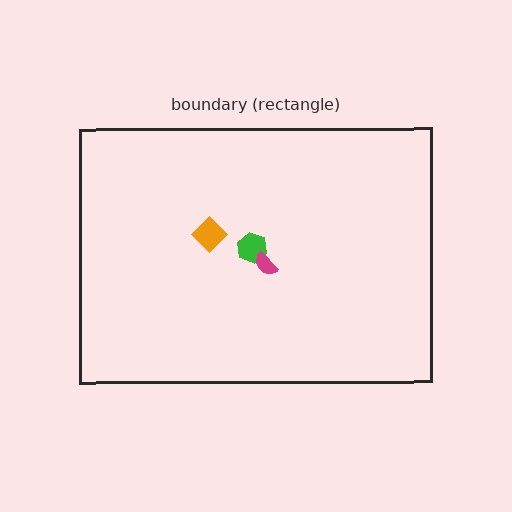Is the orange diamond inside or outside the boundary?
Inside.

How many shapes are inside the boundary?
3 inside, 0 outside.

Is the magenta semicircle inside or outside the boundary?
Inside.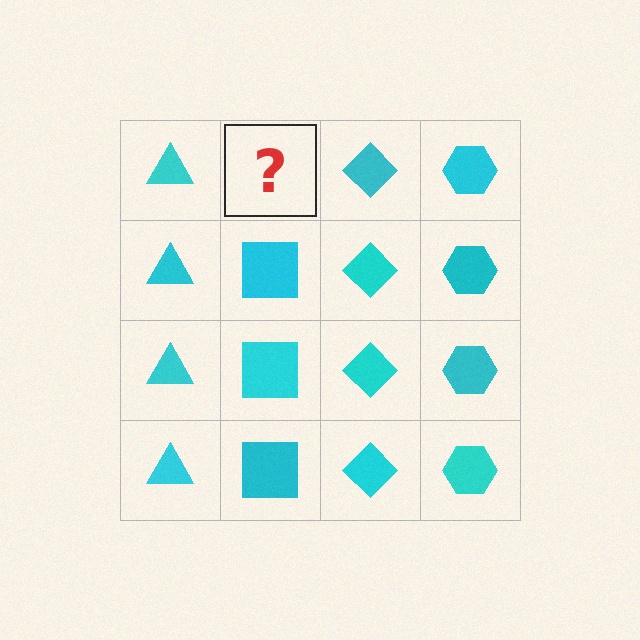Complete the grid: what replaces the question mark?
The question mark should be replaced with a cyan square.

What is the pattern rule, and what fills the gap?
The rule is that each column has a consistent shape. The gap should be filled with a cyan square.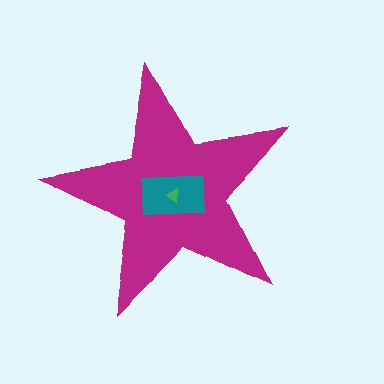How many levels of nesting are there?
3.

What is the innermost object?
The green triangle.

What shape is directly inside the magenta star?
The teal rectangle.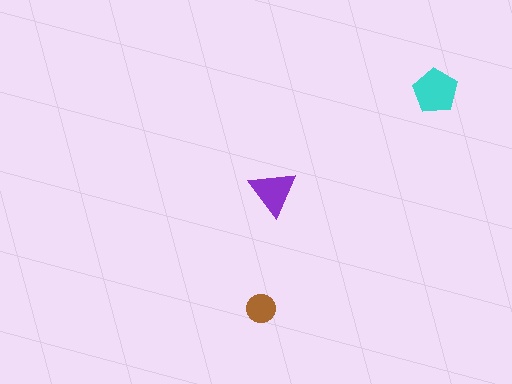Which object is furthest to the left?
The brown circle is leftmost.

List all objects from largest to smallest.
The cyan pentagon, the purple triangle, the brown circle.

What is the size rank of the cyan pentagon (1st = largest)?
1st.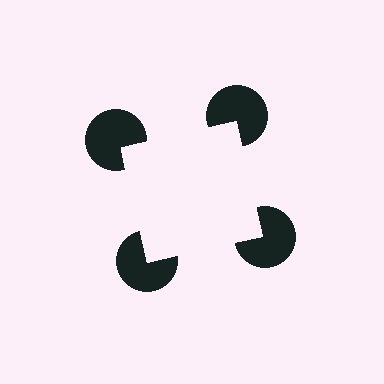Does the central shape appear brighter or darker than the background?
It typically appears slightly brighter than the background, even though no actual brightness change is drawn.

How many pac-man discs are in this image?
There are 4 — one at each vertex of the illusory square.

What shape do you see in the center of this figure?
An illusory square — its edges are inferred from the aligned wedge cuts in the pac-man discs, not physically drawn.